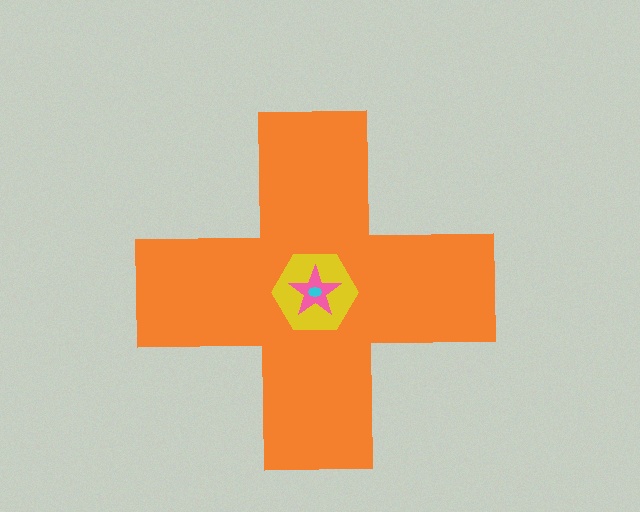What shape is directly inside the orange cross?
The yellow hexagon.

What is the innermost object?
The cyan ellipse.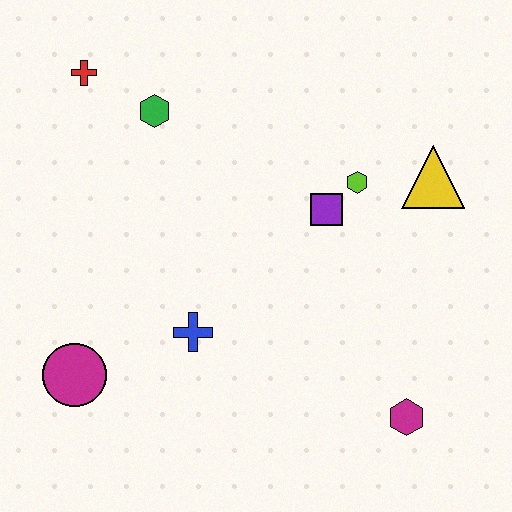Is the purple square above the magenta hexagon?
Yes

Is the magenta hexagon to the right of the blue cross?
Yes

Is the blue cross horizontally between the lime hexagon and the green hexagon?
Yes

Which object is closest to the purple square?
The lime hexagon is closest to the purple square.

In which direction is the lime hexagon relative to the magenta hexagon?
The lime hexagon is above the magenta hexagon.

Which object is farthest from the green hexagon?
The magenta hexagon is farthest from the green hexagon.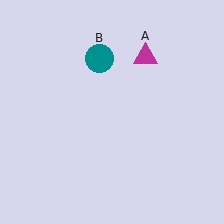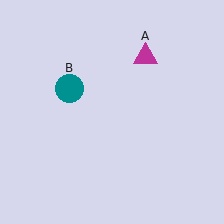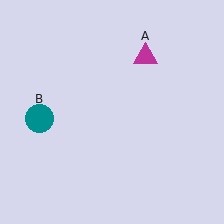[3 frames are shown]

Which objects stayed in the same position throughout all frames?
Magenta triangle (object A) remained stationary.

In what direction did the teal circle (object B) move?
The teal circle (object B) moved down and to the left.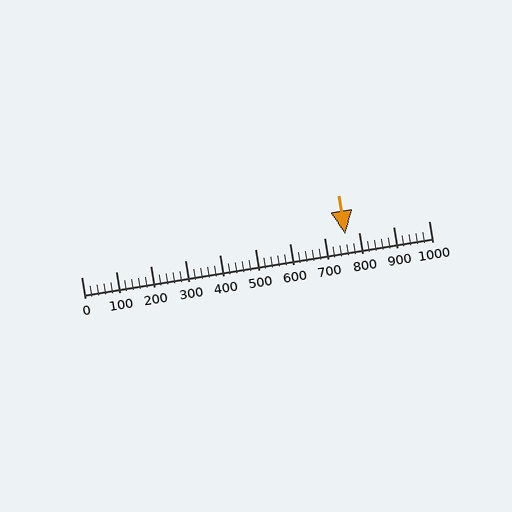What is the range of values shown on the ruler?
The ruler shows values from 0 to 1000.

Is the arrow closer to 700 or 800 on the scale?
The arrow is closer to 800.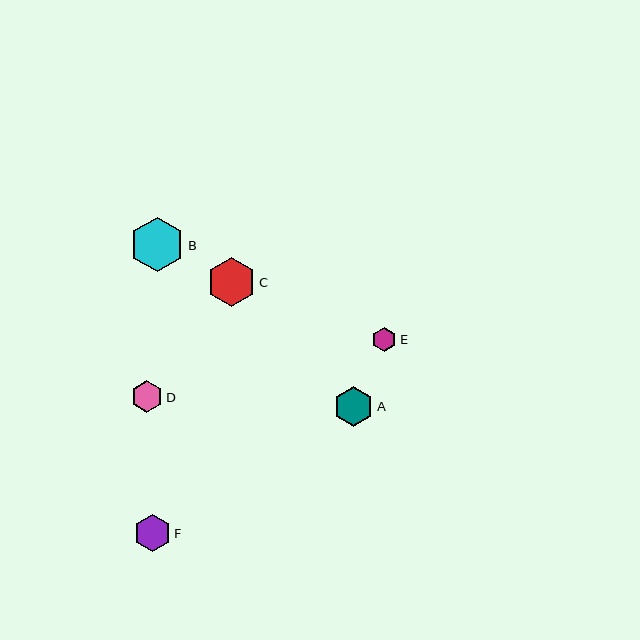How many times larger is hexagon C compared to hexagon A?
Hexagon C is approximately 1.2 times the size of hexagon A.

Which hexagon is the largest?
Hexagon B is the largest with a size of approximately 55 pixels.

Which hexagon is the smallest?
Hexagon E is the smallest with a size of approximately 25 pixels.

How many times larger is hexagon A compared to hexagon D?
Hexagon A is approximately 1.2 times the size of hexagon D.